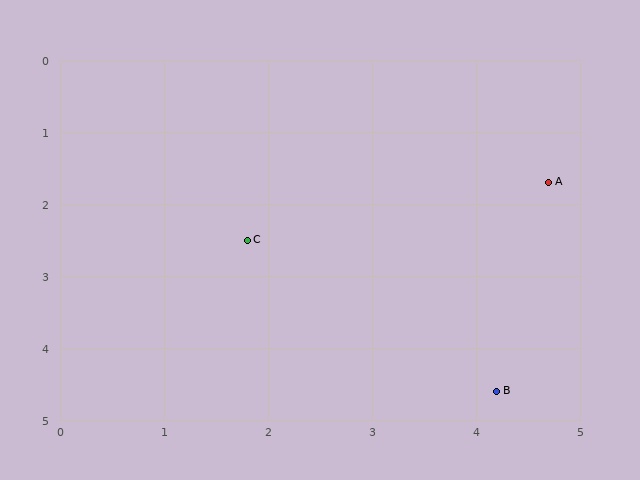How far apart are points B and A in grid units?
Points B and A are about 2.9 grid units apart.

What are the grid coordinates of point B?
Point B is at approximately (4.2, 4.6).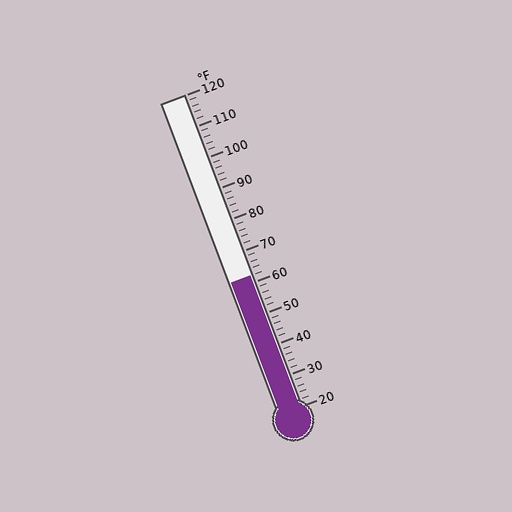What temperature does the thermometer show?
The thermometer shows approximately 62°F.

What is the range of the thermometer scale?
The thermometer scale ranges from 20°F to 120°F.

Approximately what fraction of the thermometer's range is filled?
The thermometer is filled to approximately 40% of its range.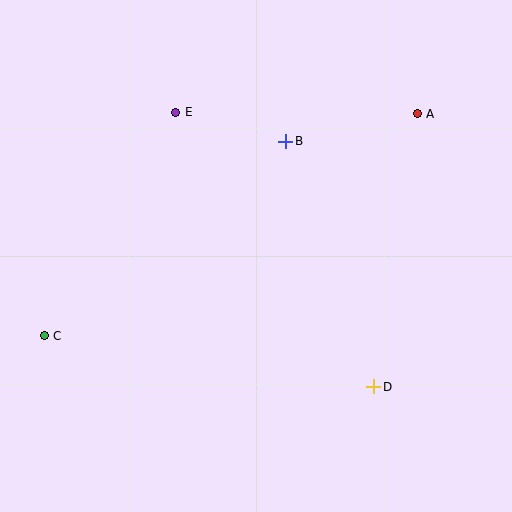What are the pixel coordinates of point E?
Point E is at (176, 112).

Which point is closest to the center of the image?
Point B at (286, 141) is closest to the center.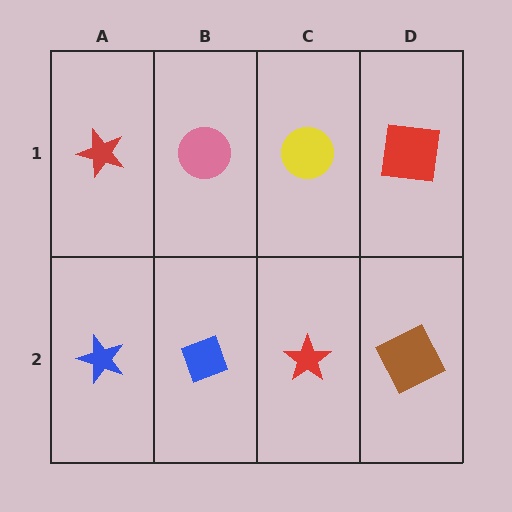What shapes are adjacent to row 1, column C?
A red star (row 2, column C), a pink circle (row 1, column B), a red square (row 1, column D).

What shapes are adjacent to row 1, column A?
A blue star (row 2, column A), a pink circle (row 1, column B).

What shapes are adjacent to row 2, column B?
A pink circle (row 1, column B), a blue star (row 2, column A), a red star (row 2, column C).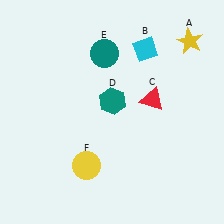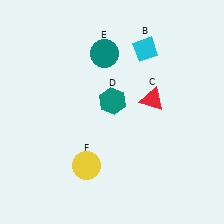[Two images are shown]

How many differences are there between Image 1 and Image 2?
There is 1 difference between the two images.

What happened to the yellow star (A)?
The yellow star (A) was removed in Image 2. It was in the top-right area of Image 1.